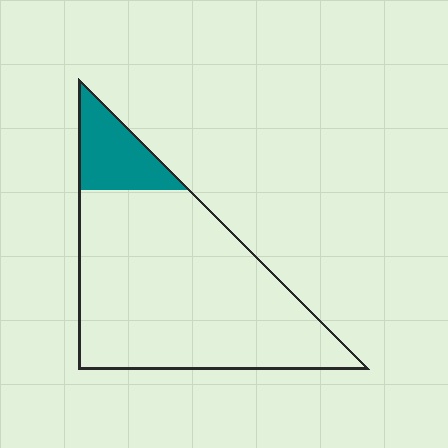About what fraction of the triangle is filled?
About one sixth (1/6).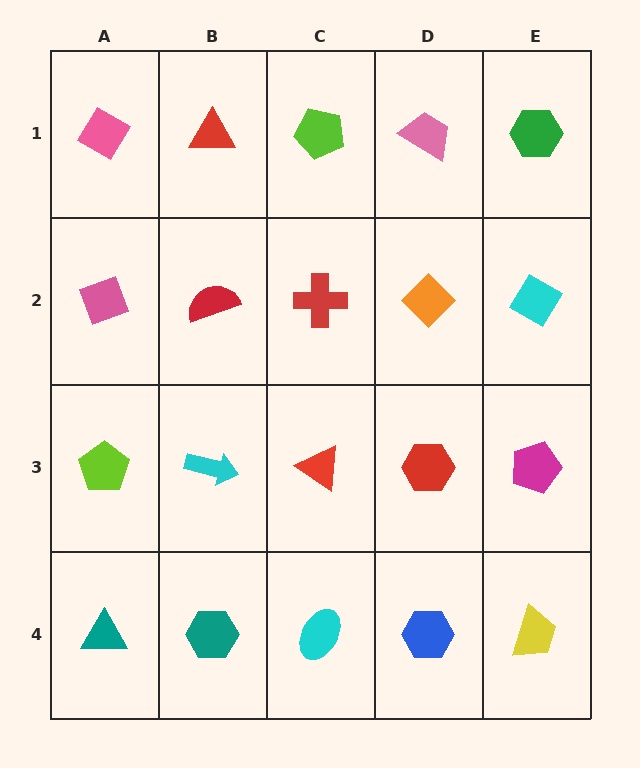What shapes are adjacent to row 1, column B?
A red semicircle (row 2, column B), a pink diamond (row 1, column A), a lime pentagon (row 1, column C).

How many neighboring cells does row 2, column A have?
3.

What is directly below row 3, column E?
A yellow trapezoid.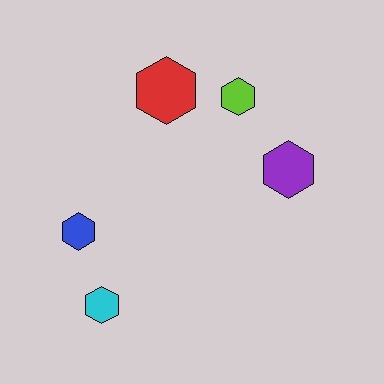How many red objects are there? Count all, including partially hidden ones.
There is 1 red object.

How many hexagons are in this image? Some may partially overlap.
There are 5 hexagons.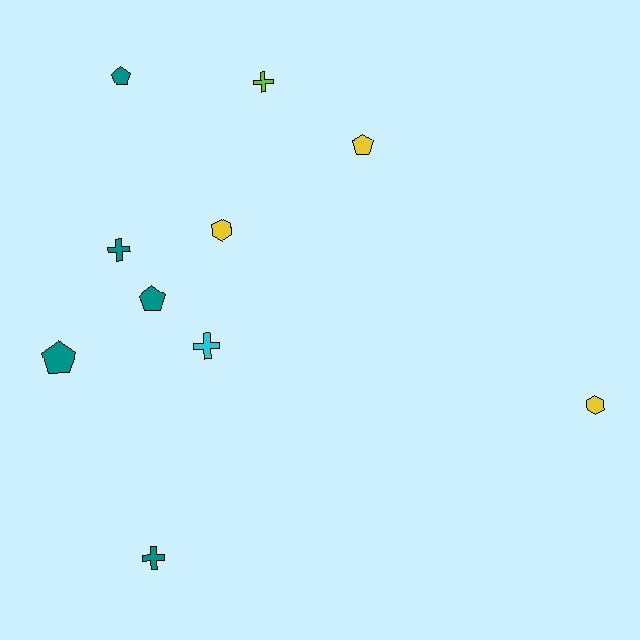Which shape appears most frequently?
Cross, with 4 objects.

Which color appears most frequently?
Teal, with 5 objects.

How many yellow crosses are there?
There are no yellow crosses.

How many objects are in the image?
There are 10 objects.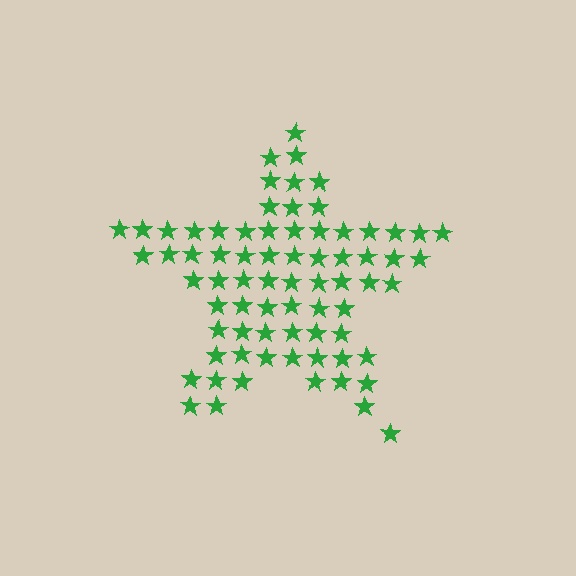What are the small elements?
The small elements are stars.